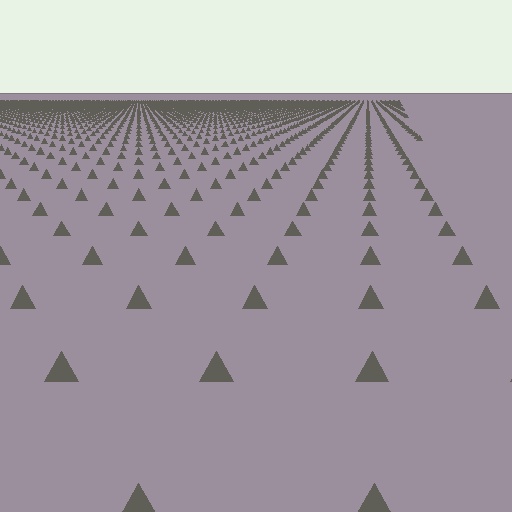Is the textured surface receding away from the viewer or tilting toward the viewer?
The surface is receding away from the viewer. Texture elements get smaller and denser toward the top.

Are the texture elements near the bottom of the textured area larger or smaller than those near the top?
Larger. Near the bottom, elements are closer to the viewer and appear at a bigger on-screen size.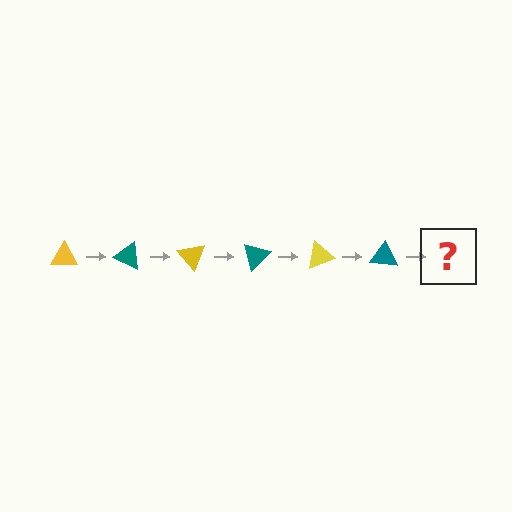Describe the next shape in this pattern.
It should be a yellow triangle, rotated 150 degrees from the start.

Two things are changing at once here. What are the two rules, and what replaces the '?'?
The two rules are that it rotates 25 degrees each step and the color cycles through yellow and teal. The '?' should be a yellow triangle, rotated 150 degrees from the start.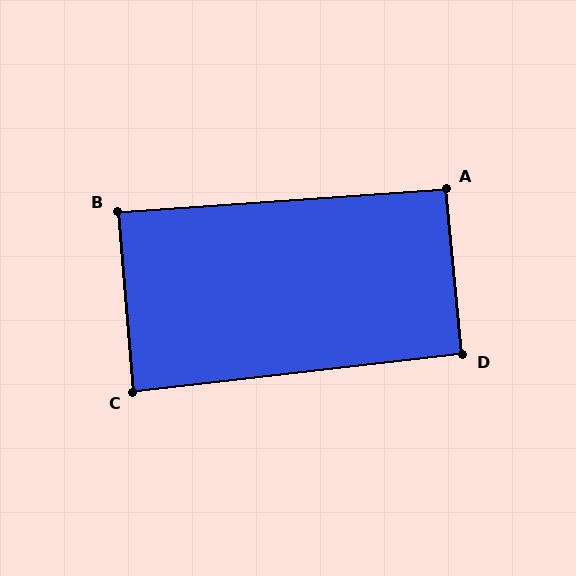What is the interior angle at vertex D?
Approximately 91 degrees (approximately right).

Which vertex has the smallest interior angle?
C, at approximately 88 degrees.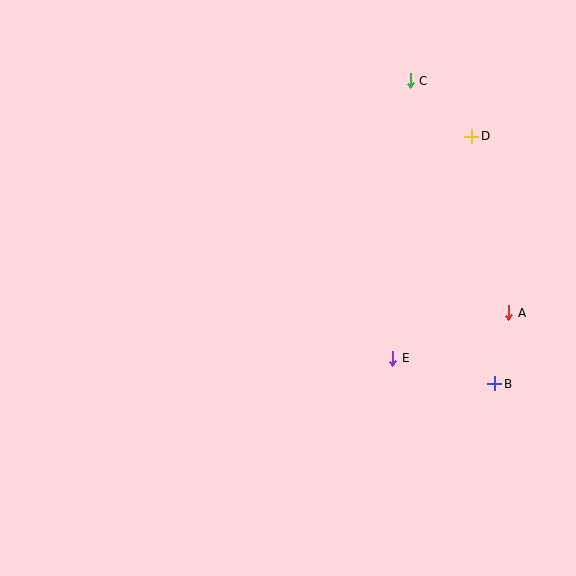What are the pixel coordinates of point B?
Point B is at (495, 384).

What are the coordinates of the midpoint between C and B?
The midpoint between C and B is at (453, 232).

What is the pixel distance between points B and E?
The distance between B and E is 105 pixels.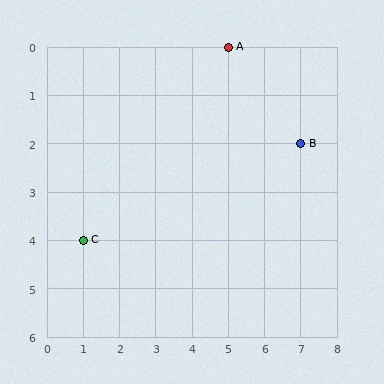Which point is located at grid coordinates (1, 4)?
Point C is at (1, 4).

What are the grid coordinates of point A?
Point A is at grid coordinates (5, 0).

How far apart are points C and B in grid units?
Points C and B are 6 columns and 2 rows apart (about 6.3 grid units diagonally).